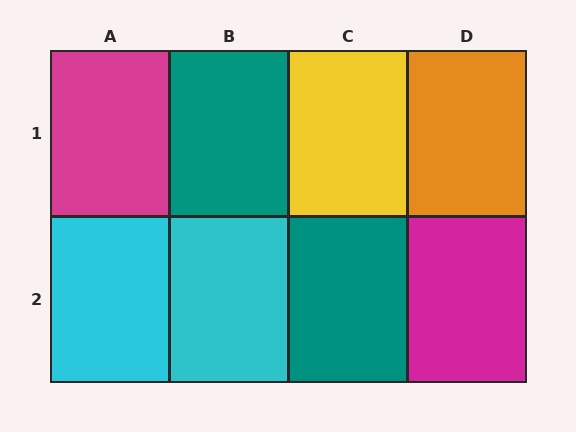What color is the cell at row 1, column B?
Teal.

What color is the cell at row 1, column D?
Orange.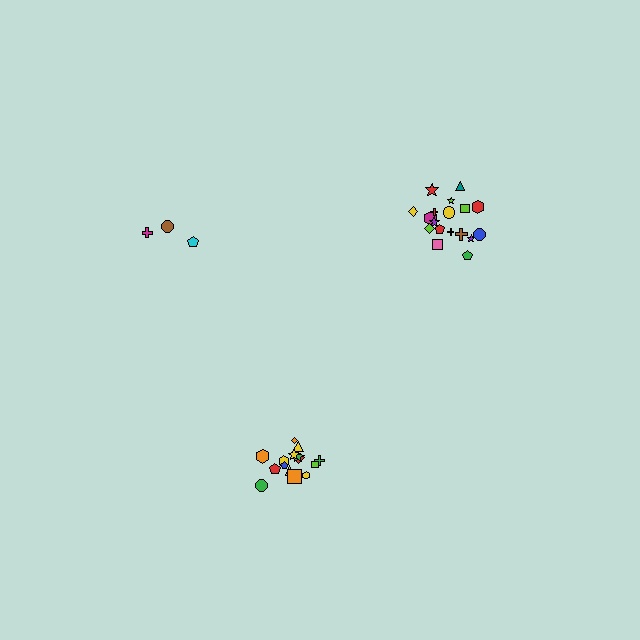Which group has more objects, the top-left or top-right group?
The top-right group.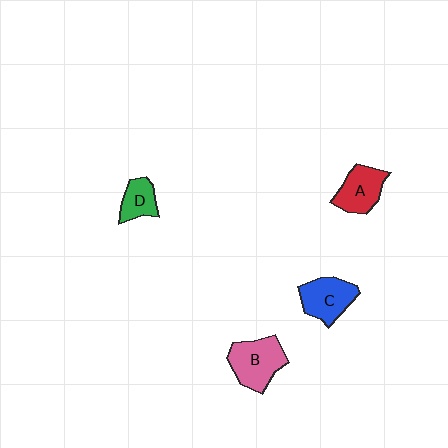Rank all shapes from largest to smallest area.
From largest to smallest: B (pink), C (blue), A (red), D (green).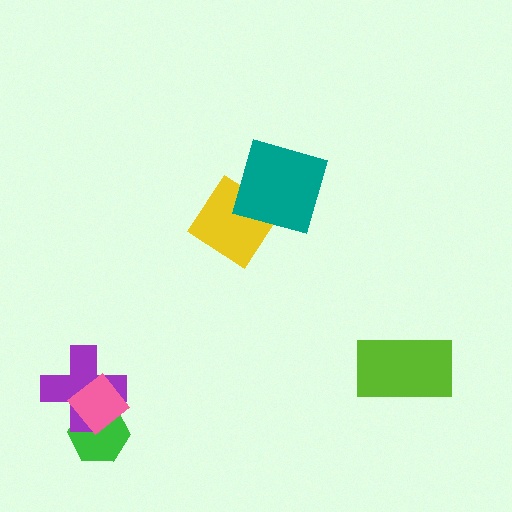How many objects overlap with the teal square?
1 object overlaps with the teal square.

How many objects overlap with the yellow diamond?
1 object overlaps with the yellow diamond.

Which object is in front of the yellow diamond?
The teal square is in front of the yellow diamond.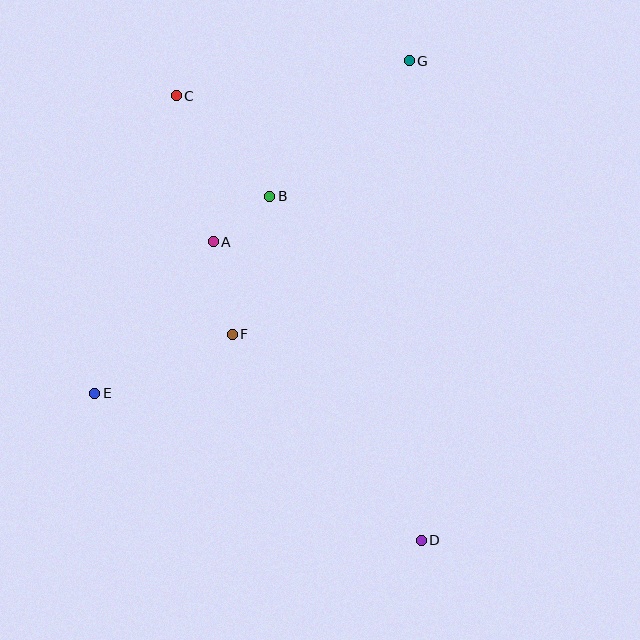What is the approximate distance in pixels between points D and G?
The distance between D and G is approximately 480 pixels.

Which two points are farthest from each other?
Points C and D are farthest from each other.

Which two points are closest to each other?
Points A and B are closest to each other.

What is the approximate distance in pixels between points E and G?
The distance between E and G is approximately 458 pixels.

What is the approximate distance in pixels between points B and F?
The distance between B and F is approximately 143 pixels.